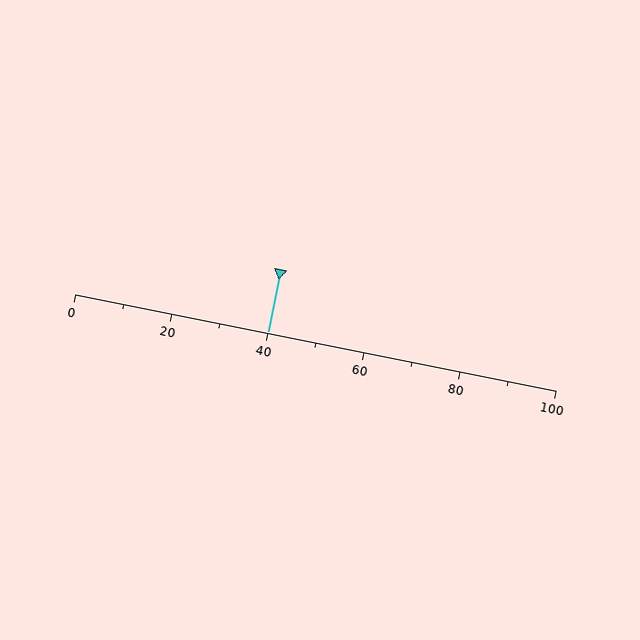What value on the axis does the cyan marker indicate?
The marker indicates approximately 40.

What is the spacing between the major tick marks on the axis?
The major ticks are spaced 20 apart.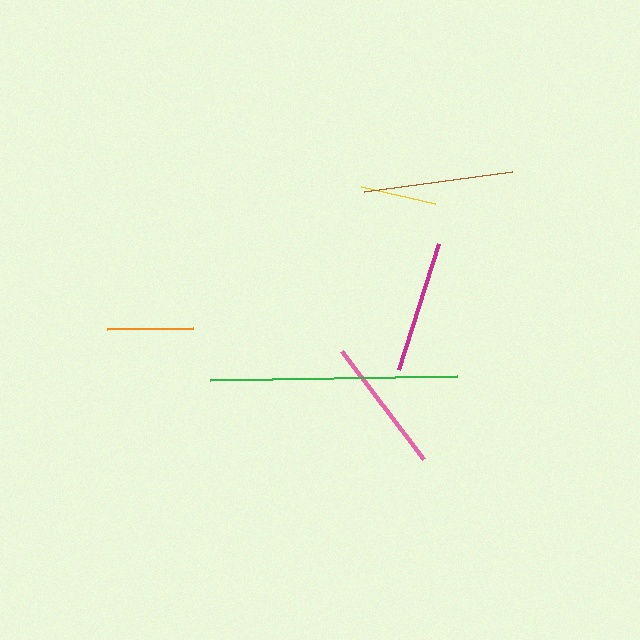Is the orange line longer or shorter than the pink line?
The pink line is longer than the orange line.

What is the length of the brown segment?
The brown segment is approximately 149 pixels long.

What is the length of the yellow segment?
The yellow segment is approximately 77 pixels long.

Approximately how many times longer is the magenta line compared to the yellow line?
The magenta line is approximately 1.7 times the length of the yellow line.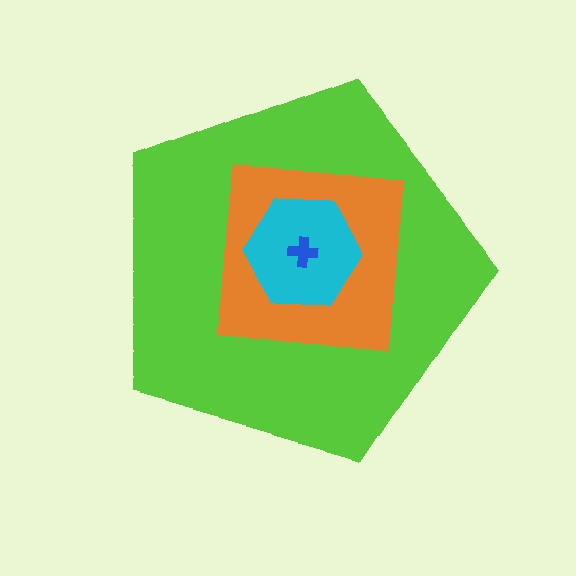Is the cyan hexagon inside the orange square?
Yes.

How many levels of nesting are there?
4.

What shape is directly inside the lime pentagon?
The orange square.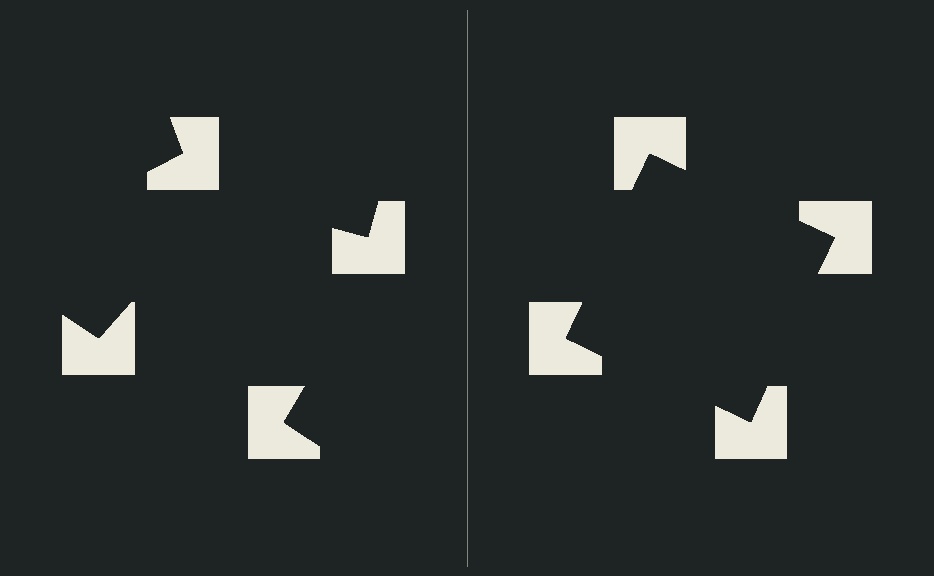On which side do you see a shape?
An illusory square appears on the right side. On the left side the wedge cuts are rotated, so no coherent shape forms.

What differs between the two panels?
The notched squares are positioned identically on both sides; only the wedge orientations differ. On the right they align to a square; on the left they are misaligned.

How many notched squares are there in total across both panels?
8 — 4 on each side.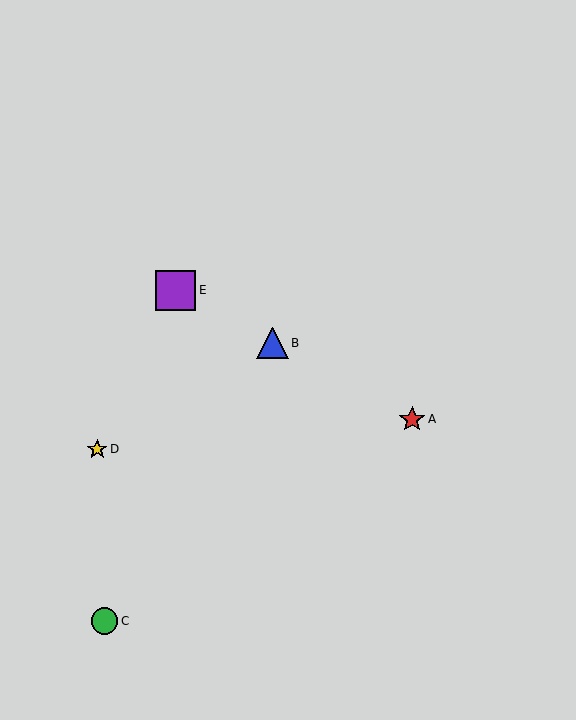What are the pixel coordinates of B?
Object B is at (272, 343).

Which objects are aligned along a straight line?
Objects A, B, E are aligned along a straight line.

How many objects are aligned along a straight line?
3 objects (A, B, E) are aligned along a straight line.